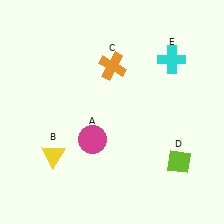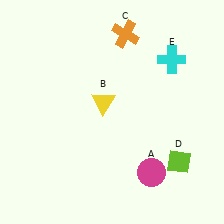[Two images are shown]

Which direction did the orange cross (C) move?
The orange cross (C) moved up.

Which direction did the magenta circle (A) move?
The magenta circle (A) moved right.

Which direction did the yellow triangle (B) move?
The yellow triangle (B) moved up.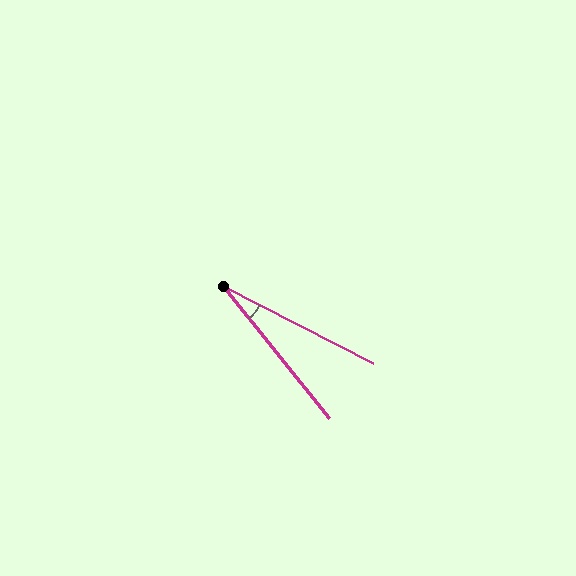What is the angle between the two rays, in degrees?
Approximately 24 degrees.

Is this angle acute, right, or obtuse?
It is acute.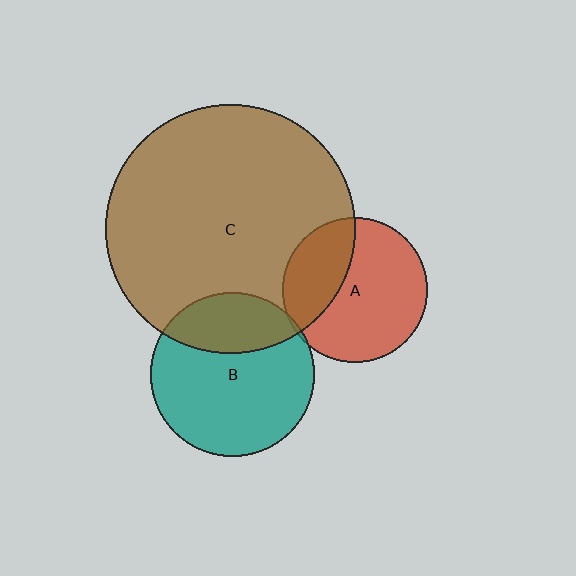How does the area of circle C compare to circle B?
Approximately 2.3 times.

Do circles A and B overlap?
Yes.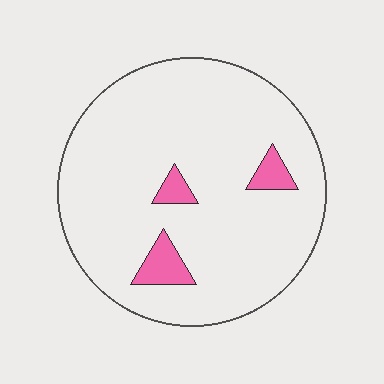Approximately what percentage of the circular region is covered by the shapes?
Approximately 5%.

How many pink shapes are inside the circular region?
3.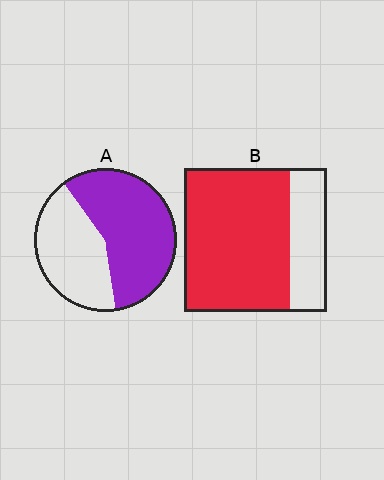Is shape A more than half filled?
Yes.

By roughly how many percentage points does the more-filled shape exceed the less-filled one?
By roughly 15 percentage points (B over A).